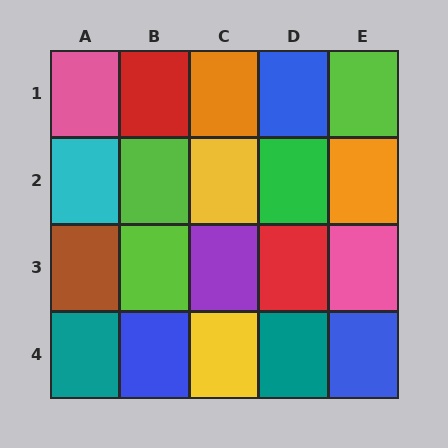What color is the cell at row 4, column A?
Teal.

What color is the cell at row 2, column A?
Cyan.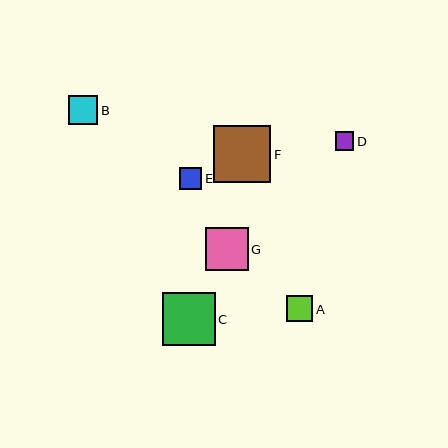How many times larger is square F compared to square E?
Square F is approximately 2.6 times the size of square E.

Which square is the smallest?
Square D is the smallest with a size of approximately 18 pixels.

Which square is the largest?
Square F is the largest with a size of approximately 57 pixels.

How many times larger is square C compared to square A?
Square C is approximately 2.0 times the size of square A.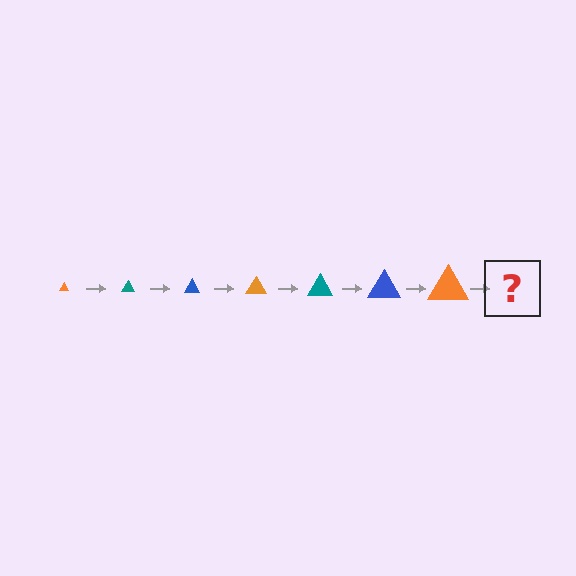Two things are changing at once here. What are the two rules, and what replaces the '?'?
The two rules are that the triangle grows larger each step and the color cycles through orange, teal, and blue. The '?' should be a teal triangle, larger than the previous one.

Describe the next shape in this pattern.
It should be a teal triangle, larger than the previous one.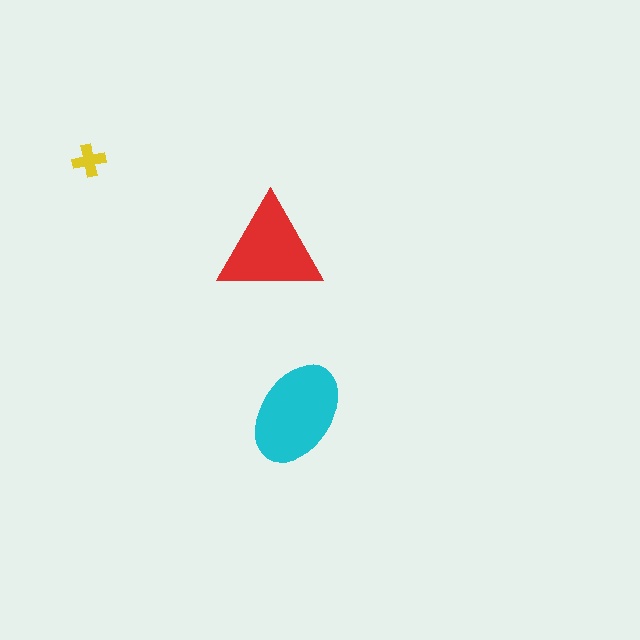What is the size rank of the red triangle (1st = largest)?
2nd.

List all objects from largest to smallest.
The cyan ellipse, the red triangle, the yellow cross.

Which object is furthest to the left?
The yellow cross is leftmost.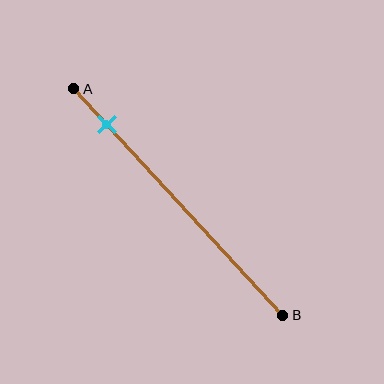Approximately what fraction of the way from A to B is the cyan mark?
The cyan mark is approximately 15% of the way from A to B.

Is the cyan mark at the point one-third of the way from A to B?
No, the mark is at about 15% from A, not at the 33% one-third point.